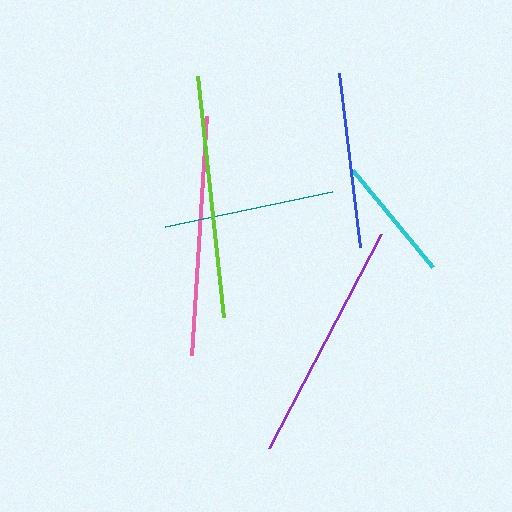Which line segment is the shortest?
The cyan line is the shortest at approximately 126 pixels.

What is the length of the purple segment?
The purple segment is approximately 242 pixels long.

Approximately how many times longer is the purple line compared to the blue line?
The purple line is approximately 1.4 times the length of the blue line.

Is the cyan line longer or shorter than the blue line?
The blue line is longer than the cyan line.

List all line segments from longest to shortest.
From longest to shortest: lime, purple, pink, blue, teal, cyan.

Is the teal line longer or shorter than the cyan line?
The teal line is longer than the cyan line.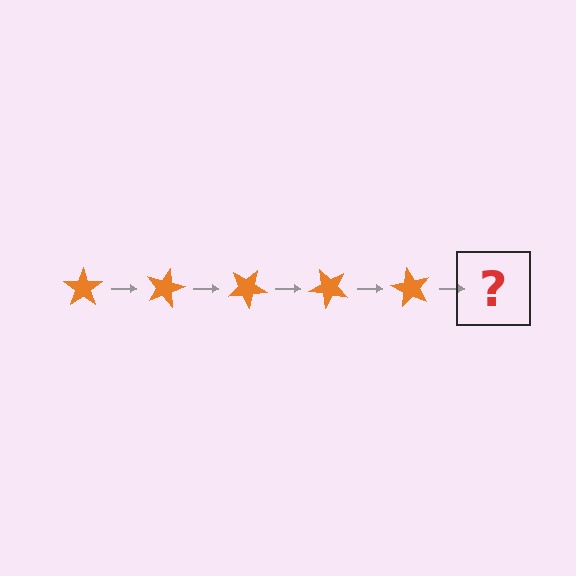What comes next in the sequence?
The next element should be an orange star rotated 75 degrees.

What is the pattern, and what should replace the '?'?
The pattern is that the star rotates 15 degrees each step. The '?' should be an orange star rotated 75 degrees.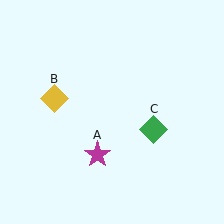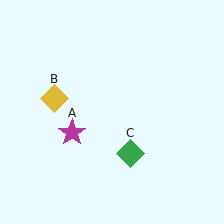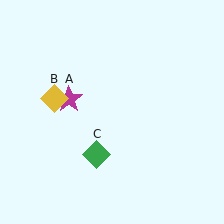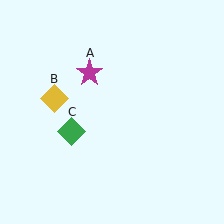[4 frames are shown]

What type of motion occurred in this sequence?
The magenta star (object A), green diamond (object C) rotated clockwise around the center of the scene.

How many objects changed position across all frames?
2 objects changed position: magenta star (object A), green diamond (object C).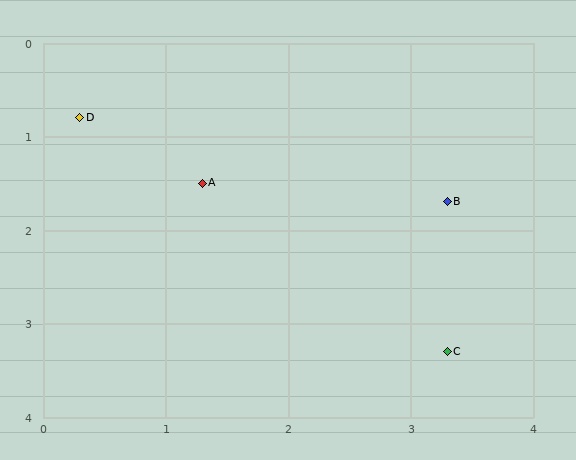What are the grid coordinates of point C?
Point C is at approximately (3.3, 3.3).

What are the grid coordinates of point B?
Point B is at approximately (3.3, 1.7).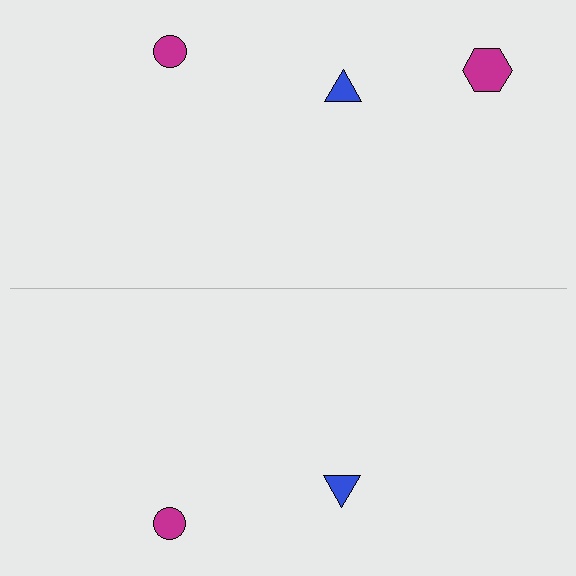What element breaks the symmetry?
A magenta hexagon is missing from the bottom side.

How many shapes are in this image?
There are 5 shapes in this image.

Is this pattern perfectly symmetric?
No, the pattern is not perfectly symmetric. A magenta hexagon is missing from the bottom side.